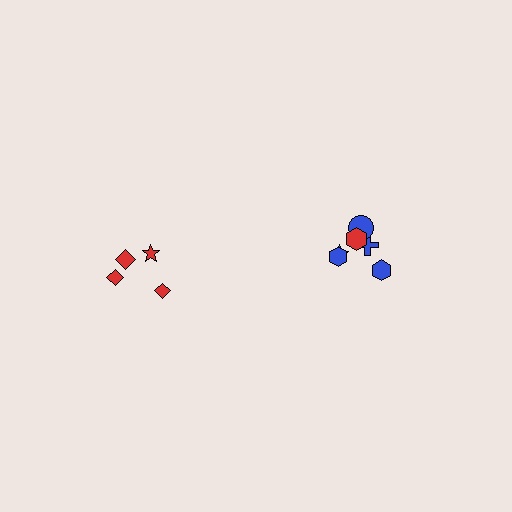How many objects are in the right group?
There are 6 objects.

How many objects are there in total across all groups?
There are 10 objects.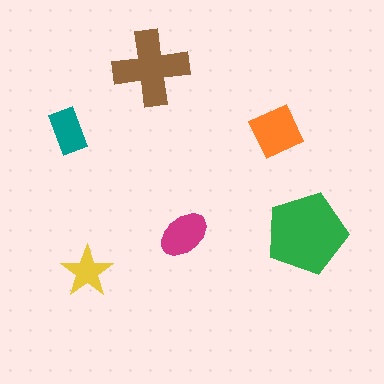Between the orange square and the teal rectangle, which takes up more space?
The orange square.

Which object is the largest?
The green pentagon.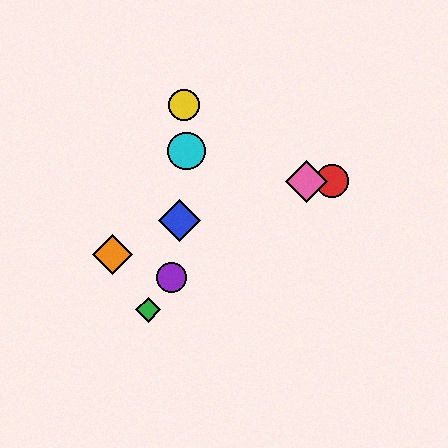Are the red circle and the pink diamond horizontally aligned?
Yes, both are at y≈181.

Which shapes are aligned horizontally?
The red circle, the pink diamond are aligned horizontally.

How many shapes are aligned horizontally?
2 shapes (the red circle, the pink diamond) are aligned horizontally.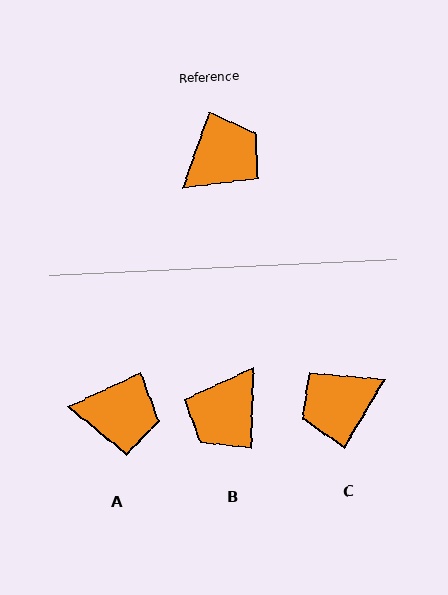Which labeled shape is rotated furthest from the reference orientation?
C, about 168 degrees away.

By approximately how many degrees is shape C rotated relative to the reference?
Approximately 168 degrees counter-clockwise.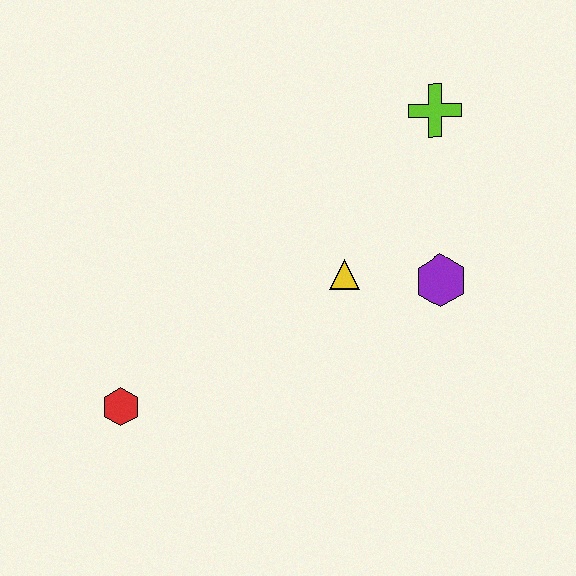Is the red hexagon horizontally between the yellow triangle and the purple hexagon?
No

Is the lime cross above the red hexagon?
Yes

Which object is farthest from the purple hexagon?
The red hexagon is farthest from the purple hexagon.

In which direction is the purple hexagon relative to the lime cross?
The purple hexagon is below the lime cross.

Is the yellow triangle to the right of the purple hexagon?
No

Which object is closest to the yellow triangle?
The purple hexagon is closest to the yellow triangle.